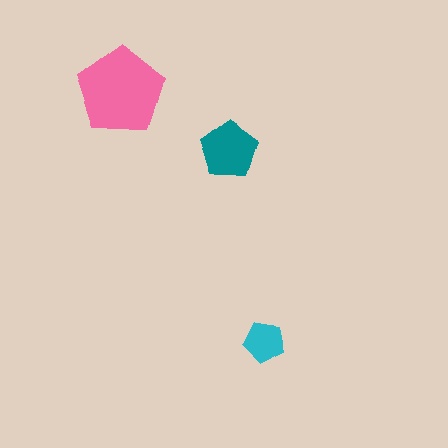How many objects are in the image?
There are 3 objects in the image.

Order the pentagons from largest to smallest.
the pink one, the teal one, the cyan one.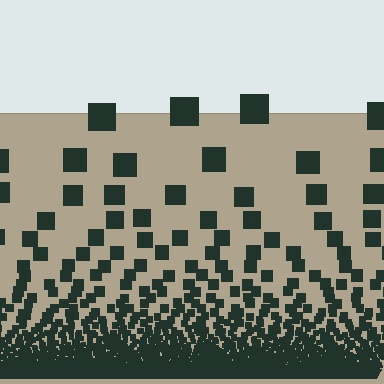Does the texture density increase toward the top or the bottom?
Density increases toward the bottom.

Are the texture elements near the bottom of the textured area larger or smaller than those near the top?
Smaller. The gradient is inverted — elements near the bottom are smaller and denser.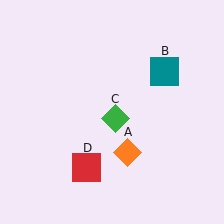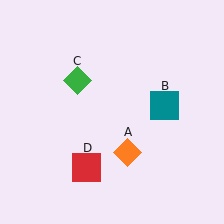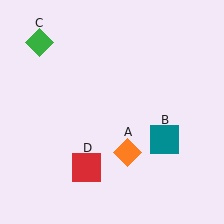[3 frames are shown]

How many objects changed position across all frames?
2 objects changed position: teal square (object B), green diamond (object C).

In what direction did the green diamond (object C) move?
The green diamond (object C) moved up and to the left.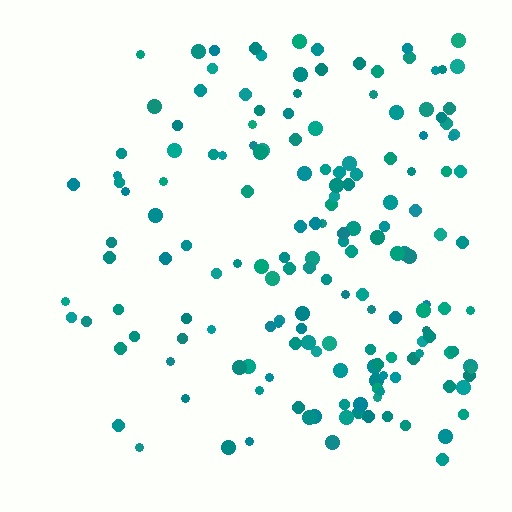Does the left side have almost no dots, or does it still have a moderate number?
Still a moderate number, just noticeably fewer than the right.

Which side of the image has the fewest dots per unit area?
The left.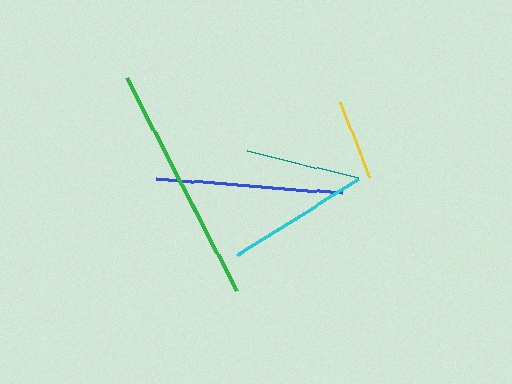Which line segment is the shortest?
The yellow line is the shortest at approximately 80 pixels.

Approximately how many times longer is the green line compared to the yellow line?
The green line is approximately 3.0 times the length of the yellow line.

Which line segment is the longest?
The green line is the longest at approximately 239 pixels.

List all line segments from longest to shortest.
From longest to shortest: green, blue, cyan, teal, yellow.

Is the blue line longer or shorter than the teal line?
The blue line is longer than the teal line.